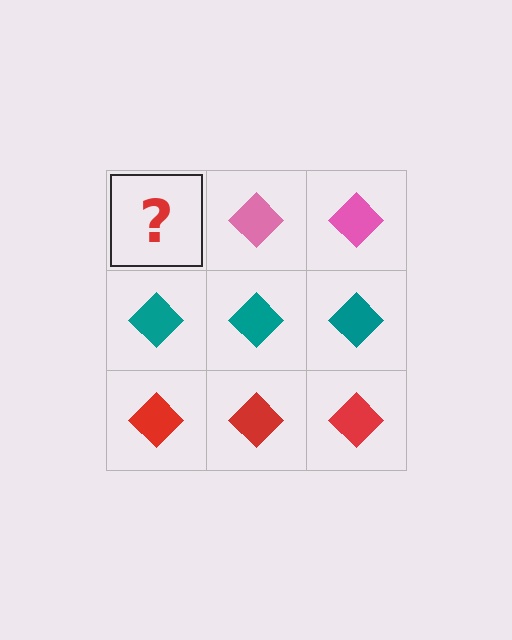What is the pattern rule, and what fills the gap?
The rule is that each row has a consistent color. The gap should be filled with a pink diamond.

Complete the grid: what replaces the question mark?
The question mark should be replaced with a pink diamond.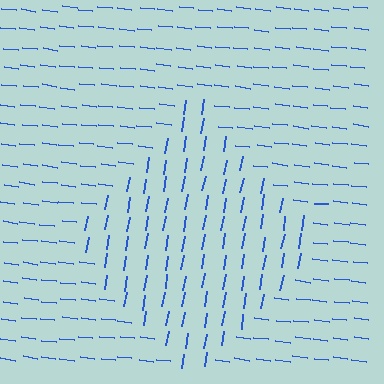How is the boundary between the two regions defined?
The boundary is defined purely by a change in line orientation (approximately 87 degrees difference). All lines are the same color and thickness.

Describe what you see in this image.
The image is filled with small blue line segments. A diamond region in the image has lines oriented differently from the surrounding lines, creating a visible texture boundary.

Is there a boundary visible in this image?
Yes, there is a texture boundary formed by a change in line orientation.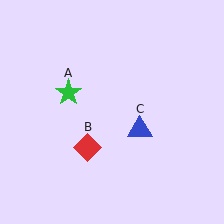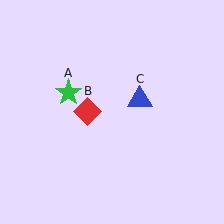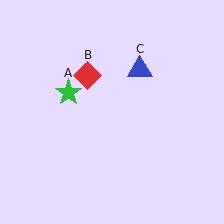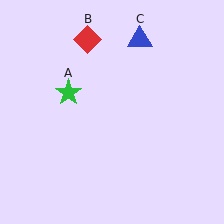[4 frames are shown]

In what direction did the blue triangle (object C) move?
The blue triangle (object C) moved up.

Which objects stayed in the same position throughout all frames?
Green star (object A) remained stationary.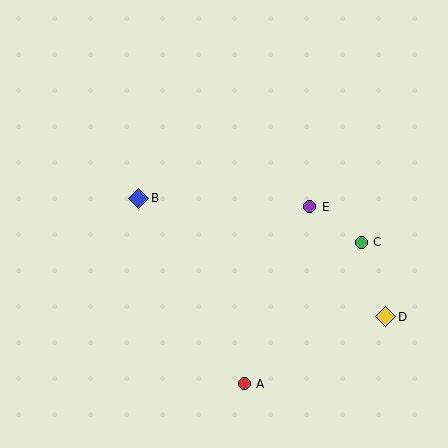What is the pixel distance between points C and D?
The distance between C and D is 78 pixels.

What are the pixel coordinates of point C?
Point C is at (361, 242).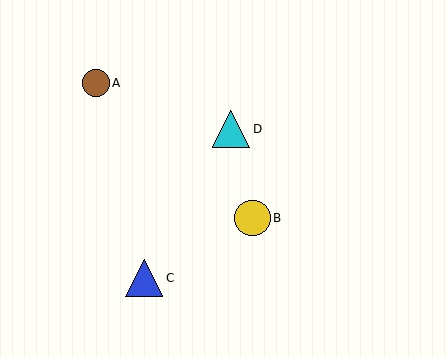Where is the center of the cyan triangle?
The center of the cyan triangle is at (231, 129).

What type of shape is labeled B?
Shape B is a yellow circle.